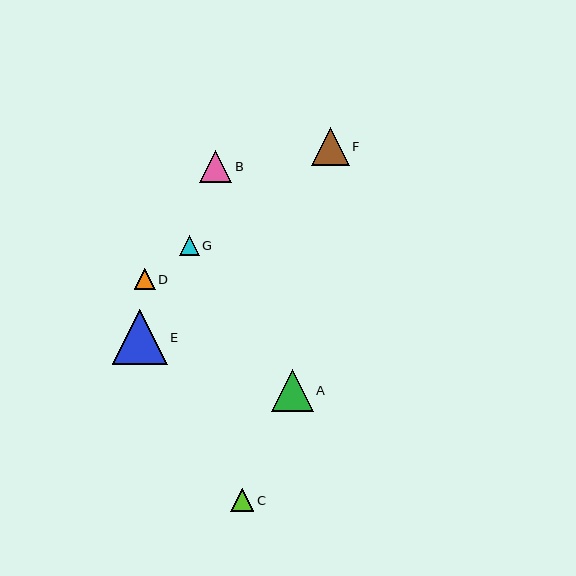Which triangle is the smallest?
Triangle G is the smallest with a size of approximately 20 pixels.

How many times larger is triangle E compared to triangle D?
Triangle E is approximately 2.6 times the size of triangle D.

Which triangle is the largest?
Triangle E is the largest with a size of approximately 55 pixels.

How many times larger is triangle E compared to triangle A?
Triangle E is approximately 1.3 times the size of triangle A.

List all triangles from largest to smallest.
From largest to smallest: E, A, F, B, C, D, G.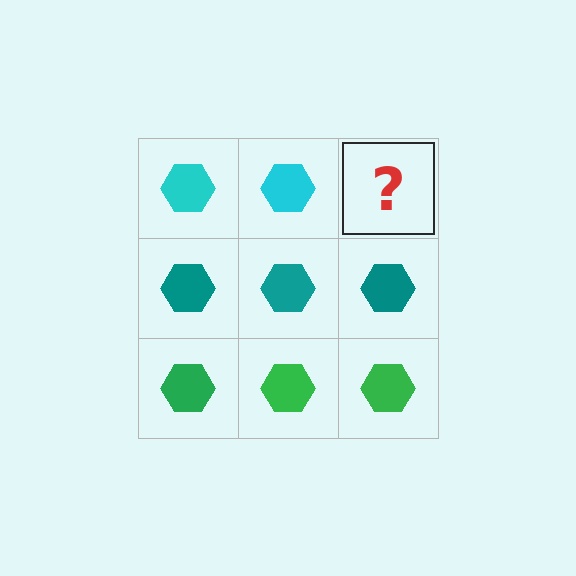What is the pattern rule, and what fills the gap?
The rule is that each row has a consistent color. The gap should be filled with a cyan hexagon.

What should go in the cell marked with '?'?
The missing cell should contain a cyan hexagon.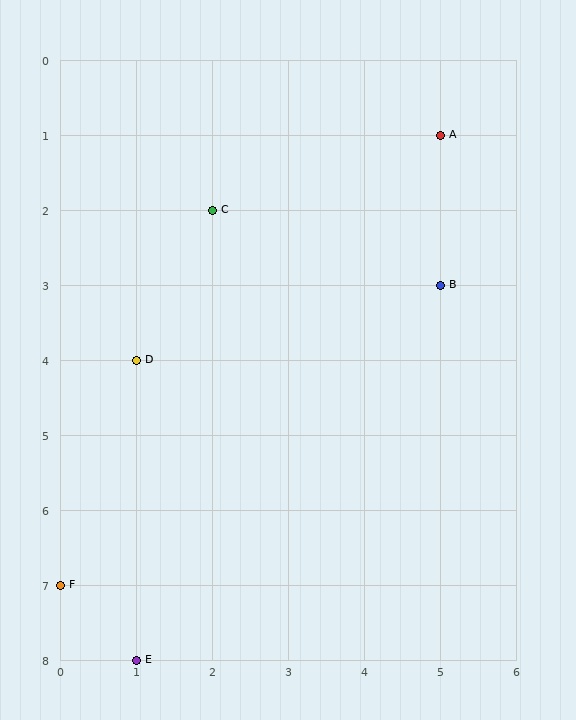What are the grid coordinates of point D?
Point D is at grid coordinates (1, 4).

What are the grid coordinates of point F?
Point F is at grid coordinates (0, 7).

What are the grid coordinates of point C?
Point C is at grid coordinates (2, 2).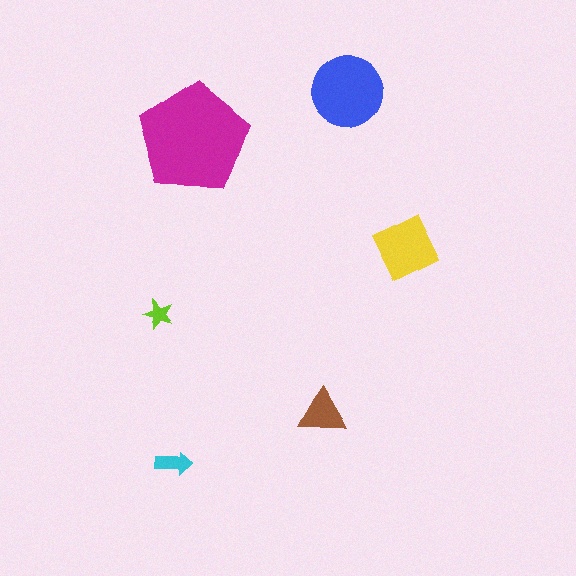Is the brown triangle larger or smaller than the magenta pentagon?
Smaller.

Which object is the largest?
The magenta pentagon.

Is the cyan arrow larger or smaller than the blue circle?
Smaller.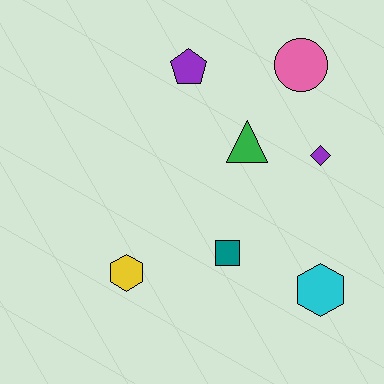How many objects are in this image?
There are 7 objects.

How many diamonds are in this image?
There is 1 diamond.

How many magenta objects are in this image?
There are no magenta objects.